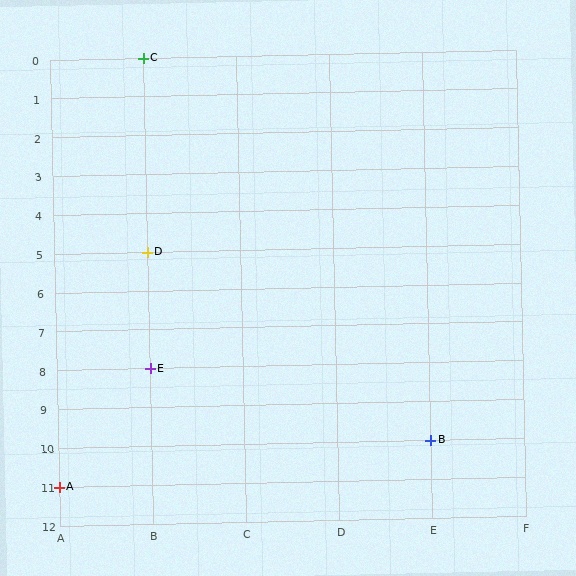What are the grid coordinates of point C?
Point C is at grid coordinates (B, 0).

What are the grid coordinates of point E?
Point E is at grid coordinates (B, 8).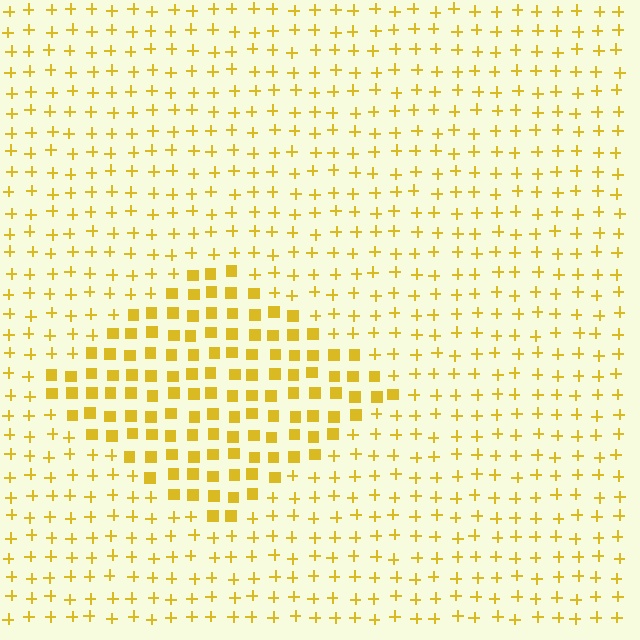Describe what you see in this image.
The image is filled with small yellow elements arranged in a uniform grid. A diamond-shaped region contains squares, while the surrounding area contains plus signs. The boundary is defined purely by the change in element shape.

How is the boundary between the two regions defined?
The boundary is defined by a change in element shape: squares inside vs. plus signs outside. All elements share the same color and spacing.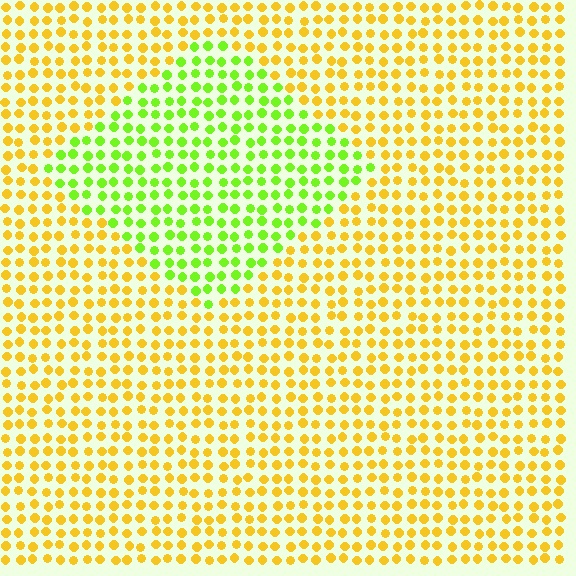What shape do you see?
I see a diamond.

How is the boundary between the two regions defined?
The boundary is defined purely by a slight shift in hue (about 50 degrees). Spacing, size, and orientation are identical on both sides.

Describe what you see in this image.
The image is filled with small yellow elements in a uniform arrangement. A diamond-shaped region is visible where the elements are tinted to a slightly different hue, forming a subtle color boundary.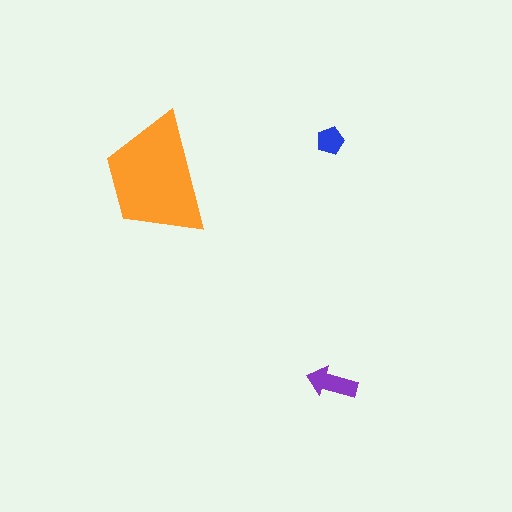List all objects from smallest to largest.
The blue pentagon, the purple arrow, the orange trapezoid.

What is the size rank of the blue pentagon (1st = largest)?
3rd.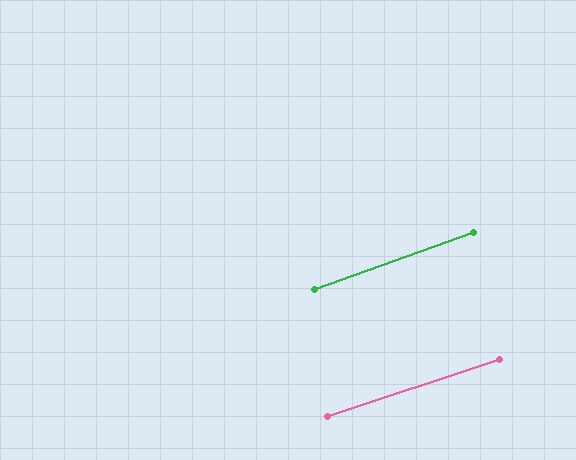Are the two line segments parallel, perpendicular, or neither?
Parallel — their directions differ by only 1.7°.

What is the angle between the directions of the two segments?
Approximately 2 degrees.